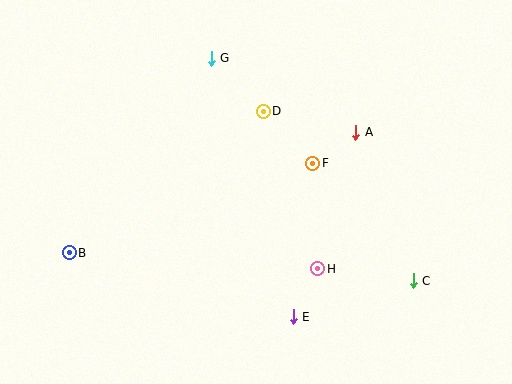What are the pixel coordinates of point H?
Point H is at (318, 269).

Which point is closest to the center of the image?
Point F at (313, 163) is closest to the center.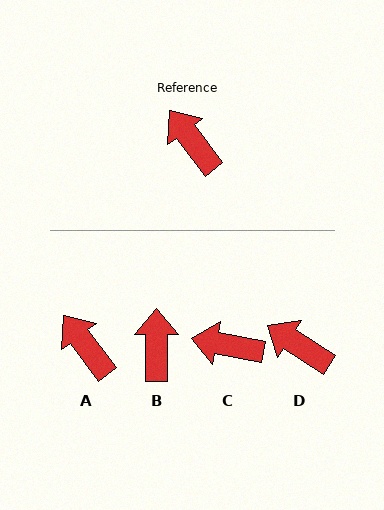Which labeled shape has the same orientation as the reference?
A.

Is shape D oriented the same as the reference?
No, it is off by about 20 degrees.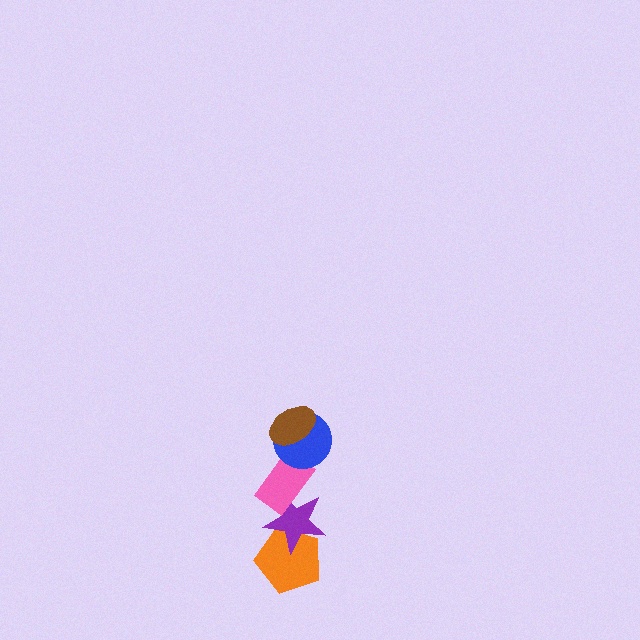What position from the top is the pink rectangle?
The pink rectangle is 3rd from the top.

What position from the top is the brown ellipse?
The brown ellipse is 1st from the top.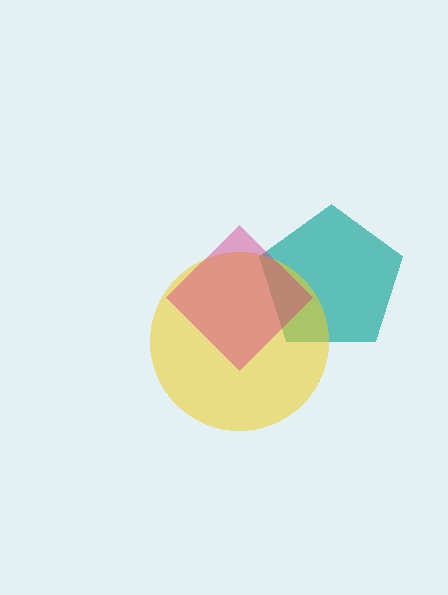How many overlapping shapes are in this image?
There are 3 overlapping shapes in the image.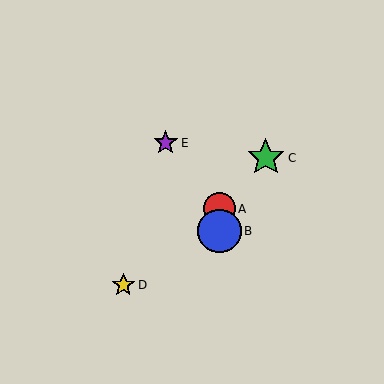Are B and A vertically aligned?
Yes, both are at x≈220.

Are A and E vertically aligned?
No, A is at x≈220 and E is at x≈166.